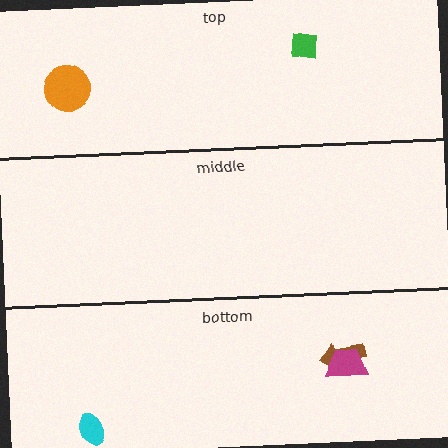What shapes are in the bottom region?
The brown arrow, the cyan ellipse, the magenta trapezoid.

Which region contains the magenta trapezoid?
The bottom region.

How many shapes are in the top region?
2.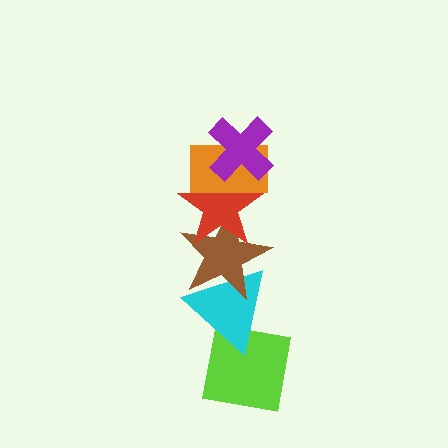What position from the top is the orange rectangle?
The orange rectangle is 2nd from the top.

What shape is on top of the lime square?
The cyan triangle is on top of the lime square.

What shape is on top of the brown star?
The red star is on top of the brown star.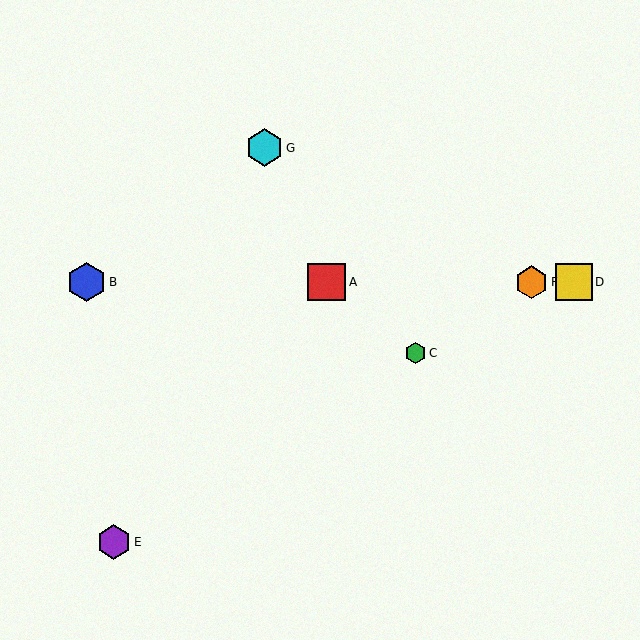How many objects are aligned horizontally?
4 objects (A, B, D, F) are aligned horizontally.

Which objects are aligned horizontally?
Objects A, B, D, F are aligned horizontally.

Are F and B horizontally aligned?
Yes, both are at y≈282.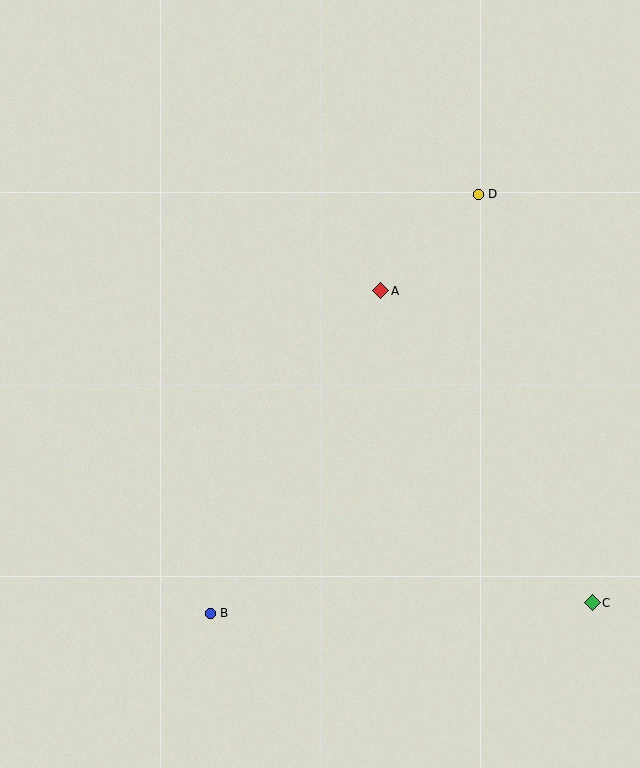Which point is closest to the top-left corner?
Point A is closest to the top-left corner.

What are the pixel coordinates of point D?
Point D is at (478, 194).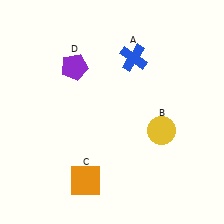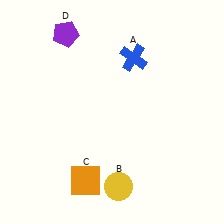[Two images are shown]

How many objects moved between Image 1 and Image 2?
2 objects moved between the two images.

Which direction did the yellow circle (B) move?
The yellow circle (B) moved down.